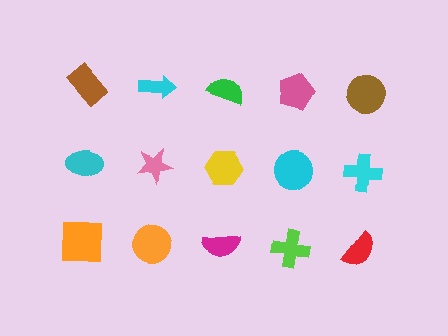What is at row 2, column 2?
A pink star.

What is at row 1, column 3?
A green semicircle.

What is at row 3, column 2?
An orange circle.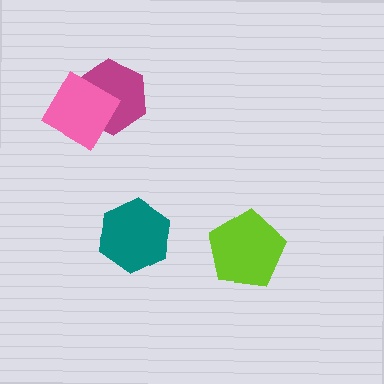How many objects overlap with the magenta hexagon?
1 object overlaps with the magenta hexagon.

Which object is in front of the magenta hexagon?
The pink square is in front of the magenta hexagon.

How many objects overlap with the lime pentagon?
0 objects overlap with the lime pentagon.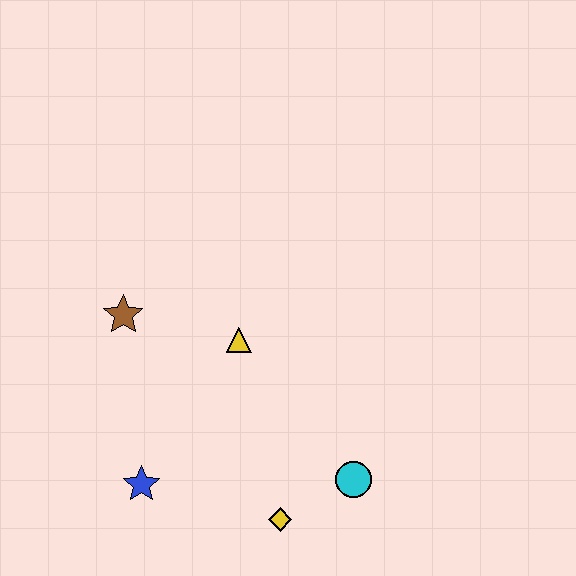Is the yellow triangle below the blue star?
No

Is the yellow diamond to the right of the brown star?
Yes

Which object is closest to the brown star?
The yellow triangle is closest to the brown star.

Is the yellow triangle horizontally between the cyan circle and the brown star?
Yes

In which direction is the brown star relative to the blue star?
The brown star is above the blue star.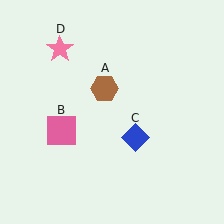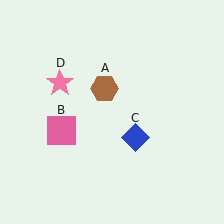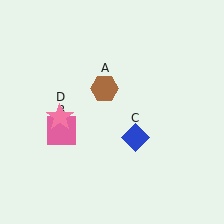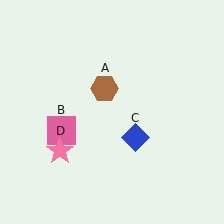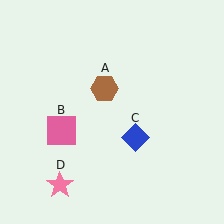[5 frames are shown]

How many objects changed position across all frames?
1 object changed position: pink star (object D).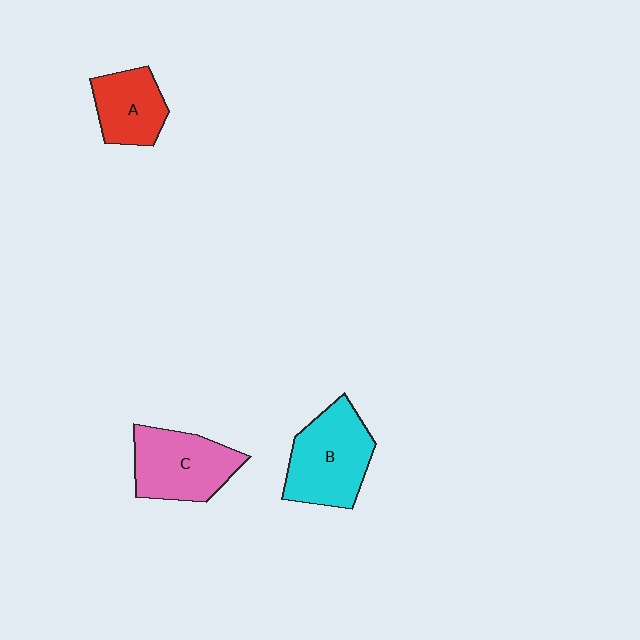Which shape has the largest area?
Shape B (cyan).